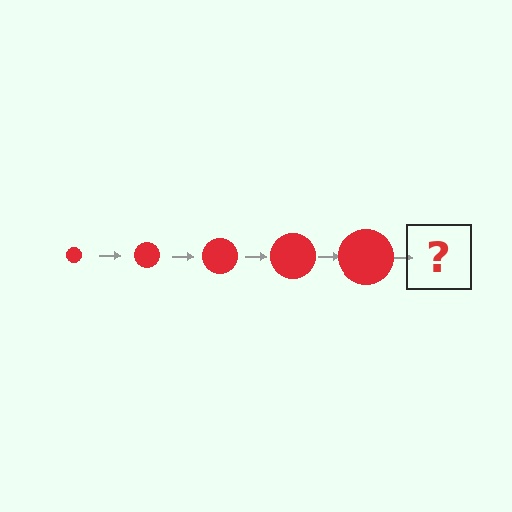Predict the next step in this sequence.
The next step is a red circle, larger than the previous one.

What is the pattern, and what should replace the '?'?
The pattern is that the circle gets progressively larger each step. The '?' should be a red circle, larger than the previous one.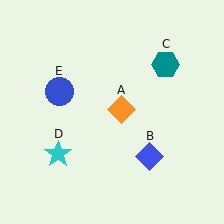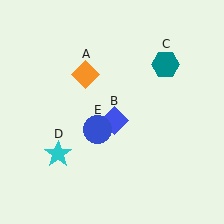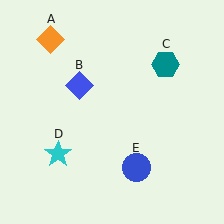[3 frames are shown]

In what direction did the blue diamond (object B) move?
The blue diamond (object B) moved up and to the left.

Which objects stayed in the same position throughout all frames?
Teal hexagon (object C) and cyan star (object D) remained stationary.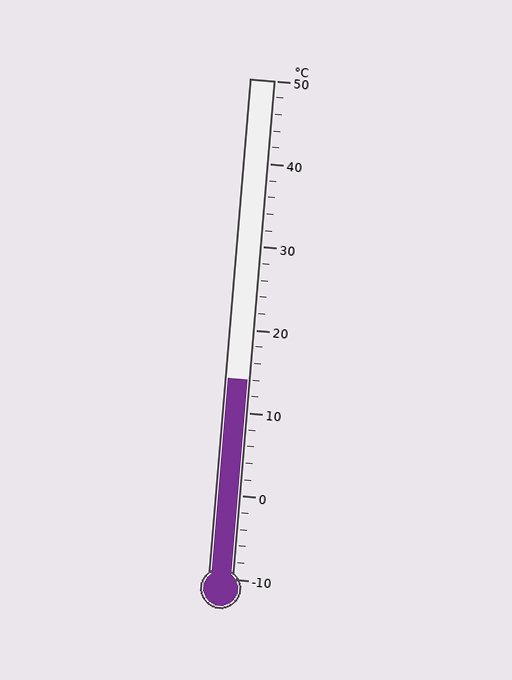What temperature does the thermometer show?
The thermometer shows approximately 14°C.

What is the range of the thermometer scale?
The thermometer scale ranges from -10°C to 50°C.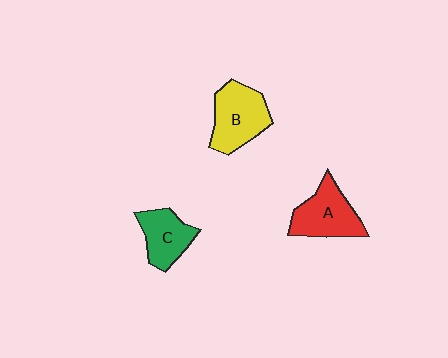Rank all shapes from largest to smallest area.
From largest to smallest: B (yellow), A (red), C (green).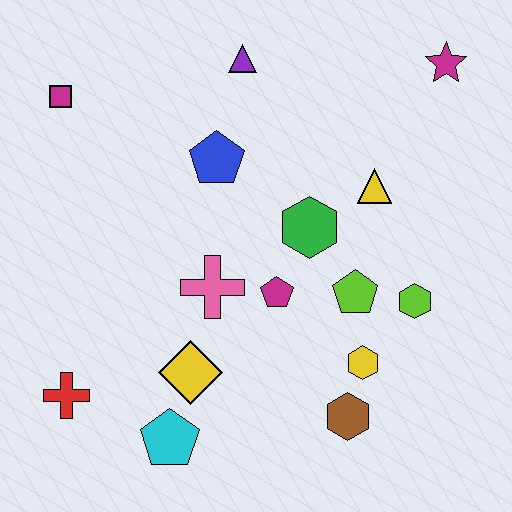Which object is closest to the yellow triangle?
The green hexagon is closest to the yellow triangle.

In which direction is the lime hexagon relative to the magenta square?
The lime hexagon is to the right of the magenta square.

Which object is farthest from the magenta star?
The red cross is farthest from the magenta star.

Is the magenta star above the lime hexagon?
Yes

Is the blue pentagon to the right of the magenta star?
No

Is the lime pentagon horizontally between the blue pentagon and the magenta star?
Yes